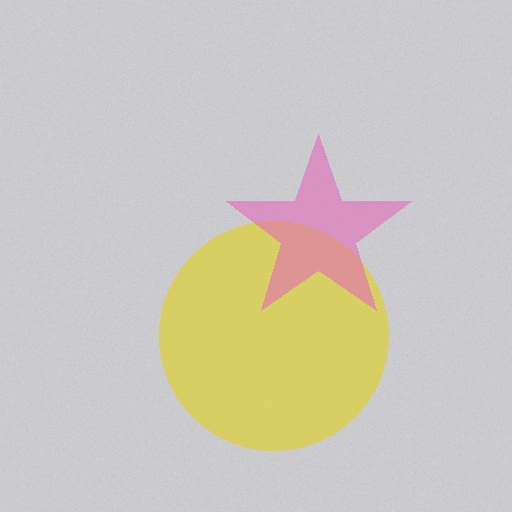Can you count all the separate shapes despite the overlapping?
Yes, there are 2 separate shapes.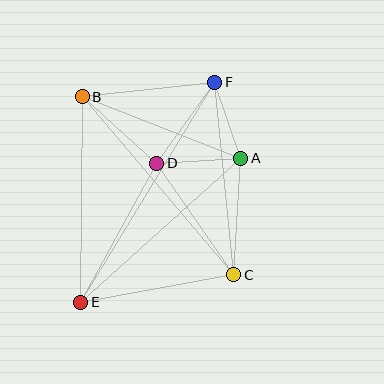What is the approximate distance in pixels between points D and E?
The distance between D and E is approximately 159 pixels.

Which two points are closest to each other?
Points A and F are closest to each other.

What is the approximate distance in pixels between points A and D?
The distance between A and D is approximately 84 pixels.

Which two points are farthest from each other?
Points E and F are farthest from each other.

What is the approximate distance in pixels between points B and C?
The distance between B and C is approximately 234 pixels.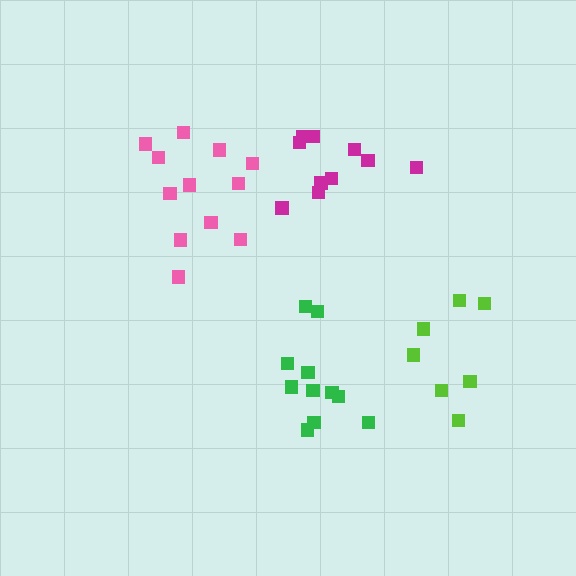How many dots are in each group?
Group 1: 10 dots, Group 2: 12 dots, Group 3: 7 dots, Group 4: 11 dots (40 total).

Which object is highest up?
The magenta cluster is topmost.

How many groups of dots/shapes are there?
There are 4 groups.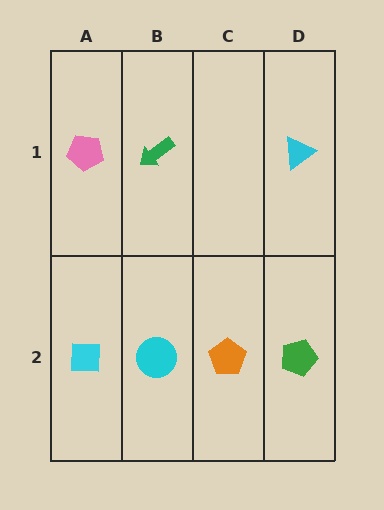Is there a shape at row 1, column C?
No, that cell is empty.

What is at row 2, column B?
A cyan circle.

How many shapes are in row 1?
3 shapes.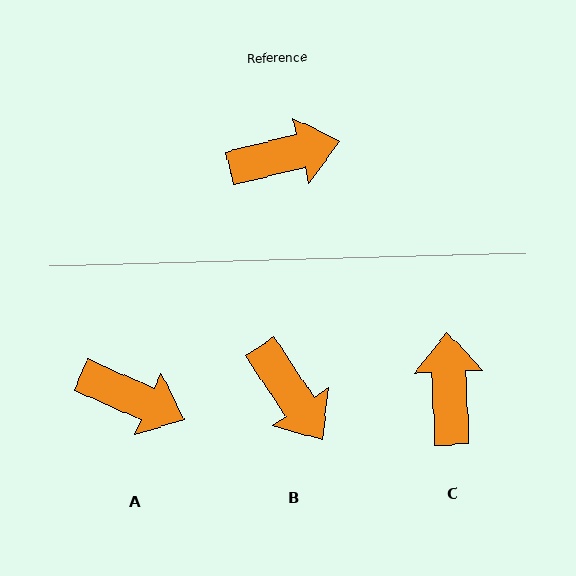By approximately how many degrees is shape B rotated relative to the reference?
Approximately 70 degrees clockwise.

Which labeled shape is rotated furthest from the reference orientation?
C, about 79 degrees away.